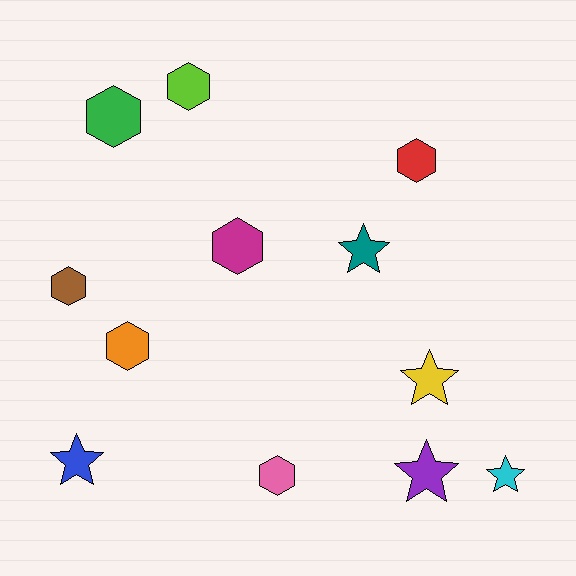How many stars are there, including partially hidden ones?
There are 5 stars.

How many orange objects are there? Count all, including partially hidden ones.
There is 1 orange object.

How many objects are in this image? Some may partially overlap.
There are 12 objects.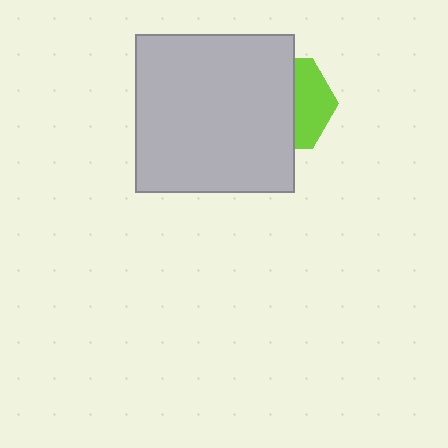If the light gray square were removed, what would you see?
You would see the complete lime hexagon.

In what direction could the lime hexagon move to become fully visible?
The lime hexagon could move right. That would shift it out from behind the light gray square entirely.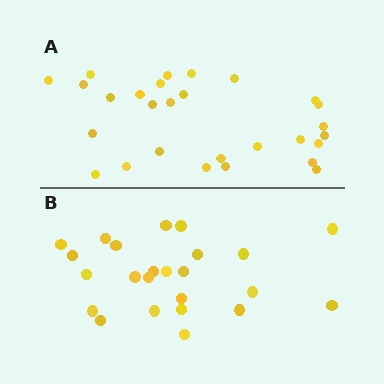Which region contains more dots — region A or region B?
Region A (the top region) has more dots.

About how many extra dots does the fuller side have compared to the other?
Region A has about 4 more dots than region B.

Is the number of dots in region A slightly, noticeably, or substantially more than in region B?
Region A has only slightly more — the two regions are fairly close. The ratio is roughly 1.2 to 1.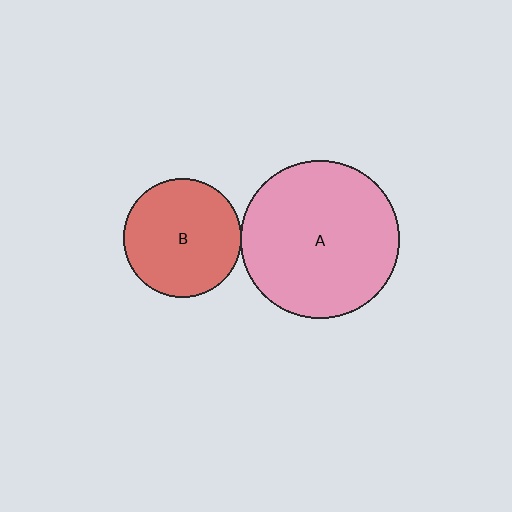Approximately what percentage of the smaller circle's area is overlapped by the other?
Approximately 5%.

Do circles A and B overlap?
Yes.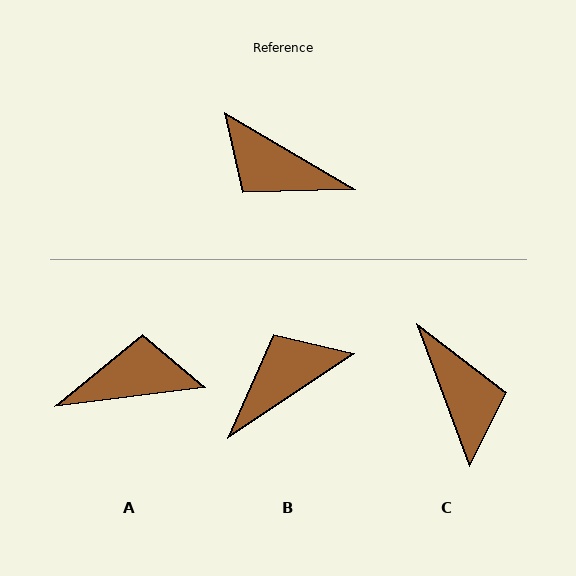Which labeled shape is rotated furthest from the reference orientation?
A, about 142 degrees away.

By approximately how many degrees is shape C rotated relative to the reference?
Approximately 141 degrees counter-clockwise.